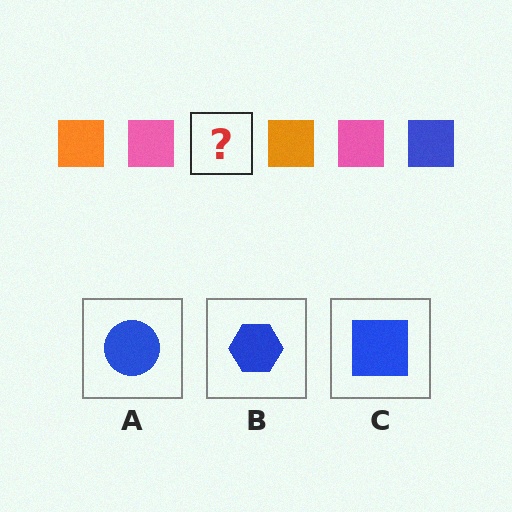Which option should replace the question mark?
Option C.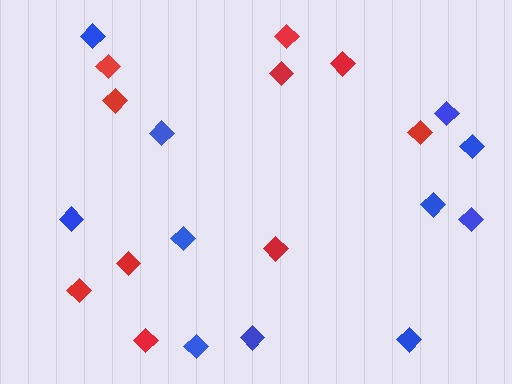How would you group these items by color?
There are 2 groups: one group of red diamonds (10) and one group of blue diamonds (11).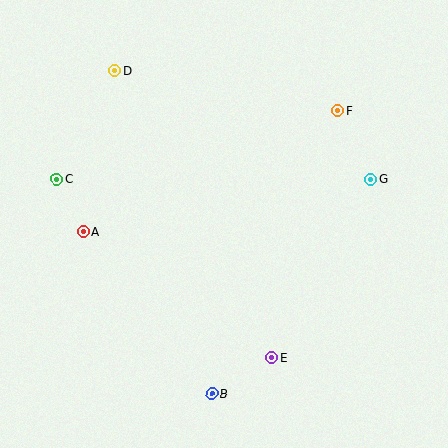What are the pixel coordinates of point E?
Point E is at (272, 358).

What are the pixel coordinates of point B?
Point B is at (212, 394).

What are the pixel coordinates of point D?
Point D is at (115, 71).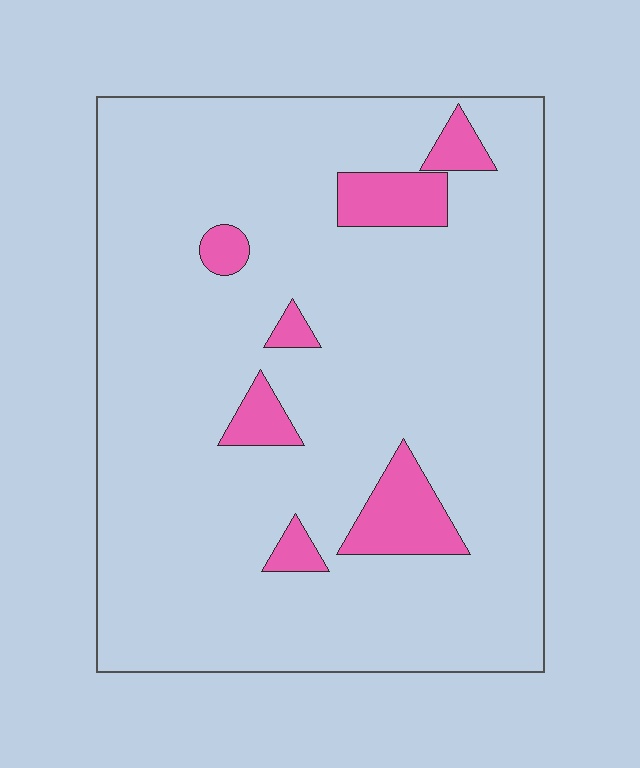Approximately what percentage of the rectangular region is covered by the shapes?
Approximately 10%.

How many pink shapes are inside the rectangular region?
7.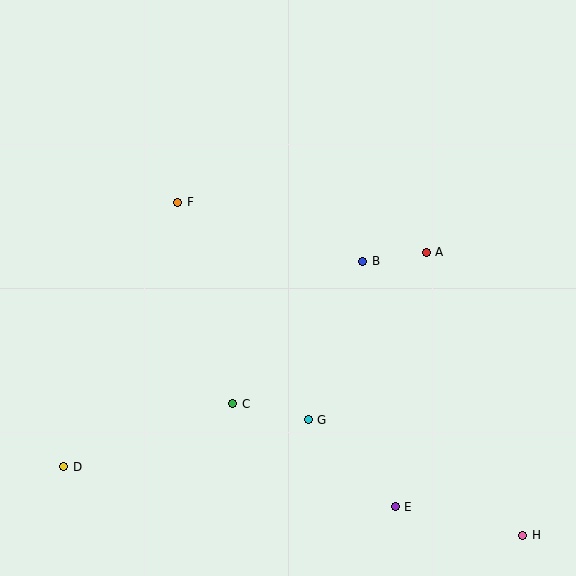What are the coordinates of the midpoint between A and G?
The midpoint between A and G is at (367, 336).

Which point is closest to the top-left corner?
Point F is closest to the top-left corner.